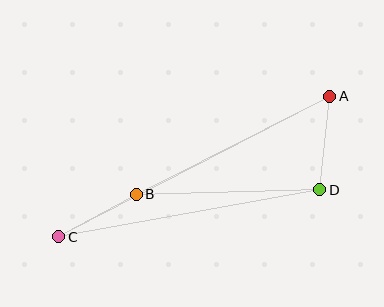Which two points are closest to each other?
Points B and C are closest to each other.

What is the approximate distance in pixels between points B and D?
The distance between B and D is approximately 184 pixels.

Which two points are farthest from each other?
Points A and C are farthest from each other.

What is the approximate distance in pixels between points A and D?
The distance between A and D is approximately 94 pixels.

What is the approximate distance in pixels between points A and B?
The distance between A and B is approximately 217 pixels.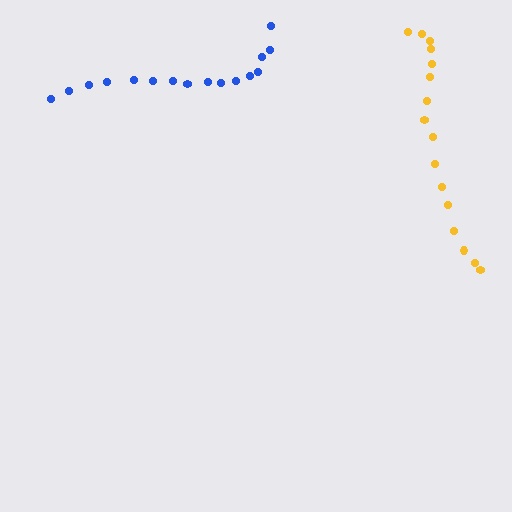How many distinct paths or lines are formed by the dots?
There are 2 distinct paths.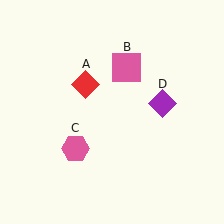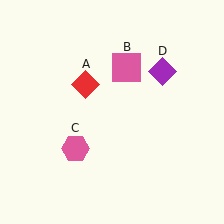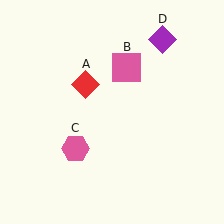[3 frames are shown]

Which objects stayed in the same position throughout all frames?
Red diamond (object A) and pink square (object B) and pink hexagon (object C) remained stationary.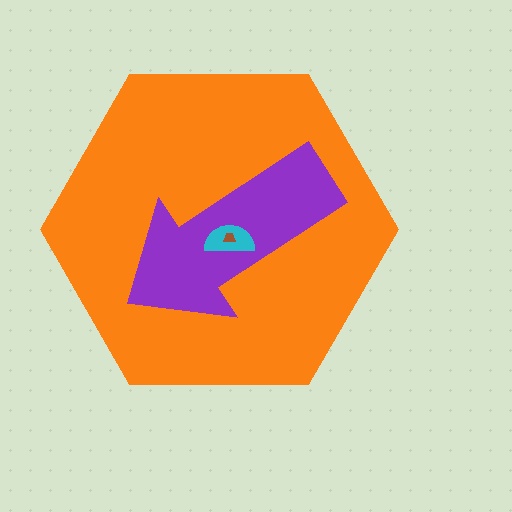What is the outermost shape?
The orange hexagon.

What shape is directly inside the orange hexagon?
The purple arrow.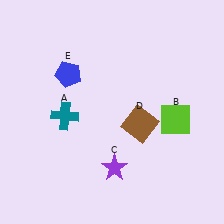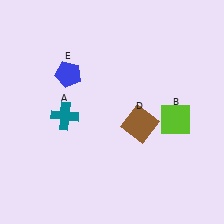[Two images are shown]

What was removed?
The purple star (C) was removed in Image 2.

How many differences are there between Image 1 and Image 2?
There is 1 difference between the two images.